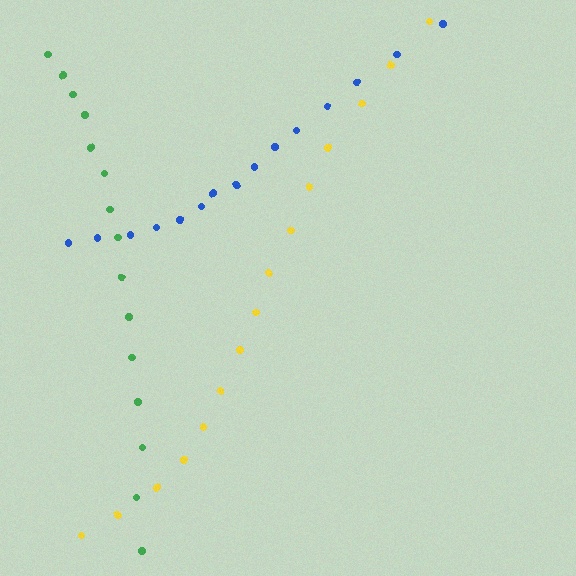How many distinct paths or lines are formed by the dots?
There are 3 distinct paths.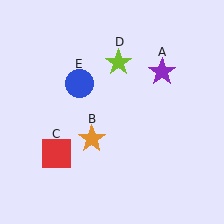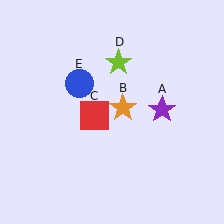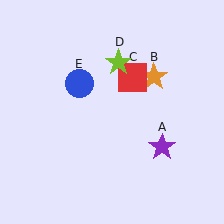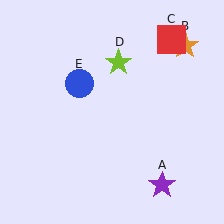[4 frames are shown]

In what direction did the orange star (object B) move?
The orange star (object B) moved up and to the right.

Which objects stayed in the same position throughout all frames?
Lime star (object D) and blue circle (object E) remained stationary.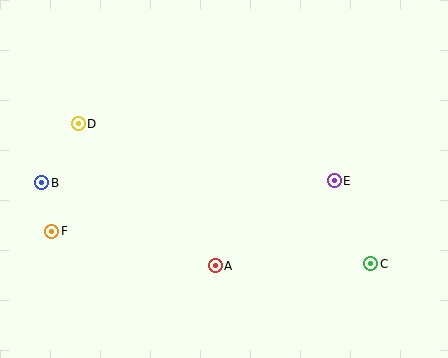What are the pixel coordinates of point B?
Point B is at (42, 183).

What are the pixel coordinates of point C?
Point C is at (371, 264).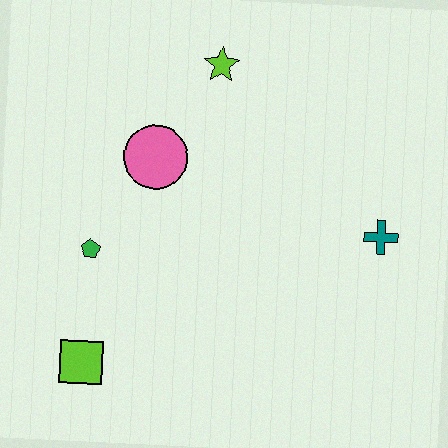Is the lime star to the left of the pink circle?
No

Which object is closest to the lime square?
The green pentagon is closest to the lime square.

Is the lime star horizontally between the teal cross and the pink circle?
Yes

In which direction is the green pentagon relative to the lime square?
The green pentagon is above the lime square.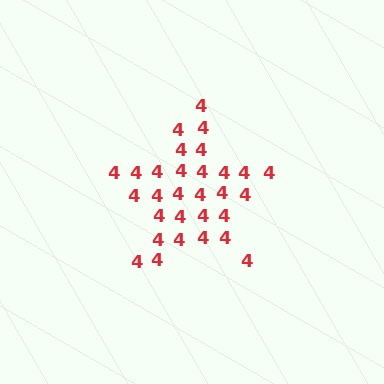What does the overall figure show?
The overall figure shows a star.